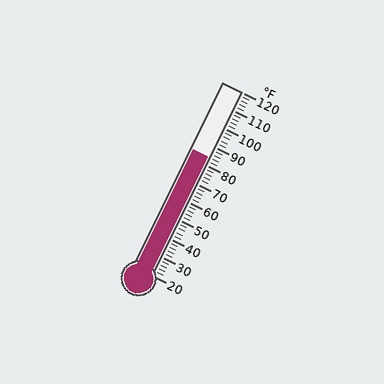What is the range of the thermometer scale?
The thermometer scale ranges from 20°F to 120°F.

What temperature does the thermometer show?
The thermometer shows approximately 84°F.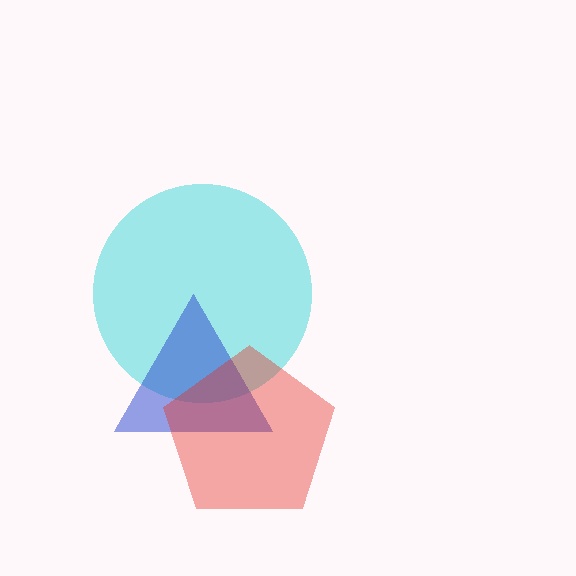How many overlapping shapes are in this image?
There are 3 overlapping shapes in the image.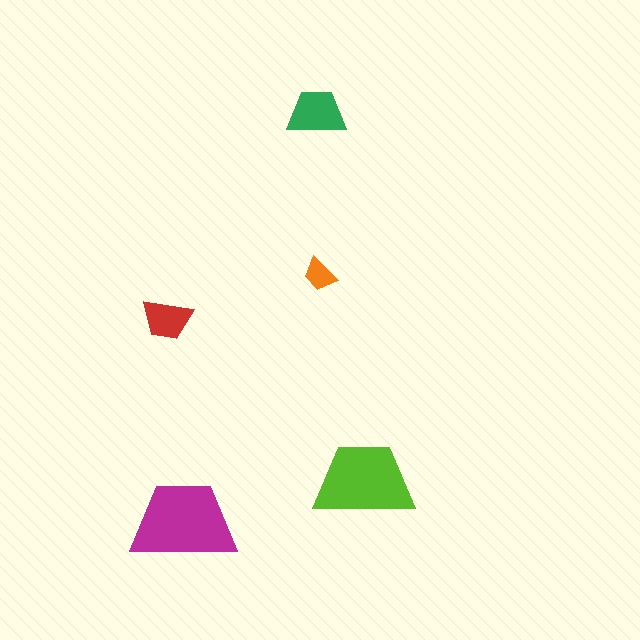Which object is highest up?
The green trapezoid is topmost.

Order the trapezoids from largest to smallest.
the magenta one, the lime one, the green one, the red one, the orange one.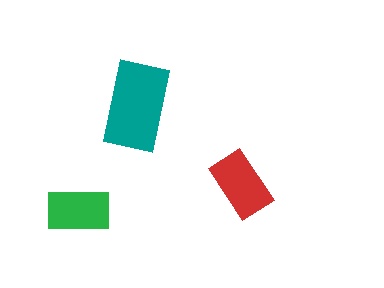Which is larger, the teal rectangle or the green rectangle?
The teal one.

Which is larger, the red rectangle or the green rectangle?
The red one.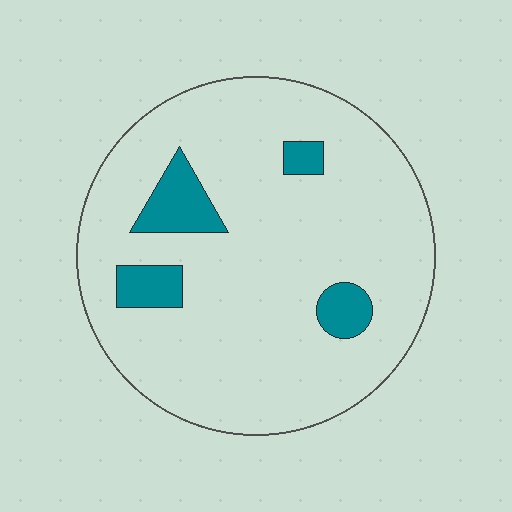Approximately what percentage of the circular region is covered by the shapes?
Approximately 10%.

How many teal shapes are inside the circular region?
4.